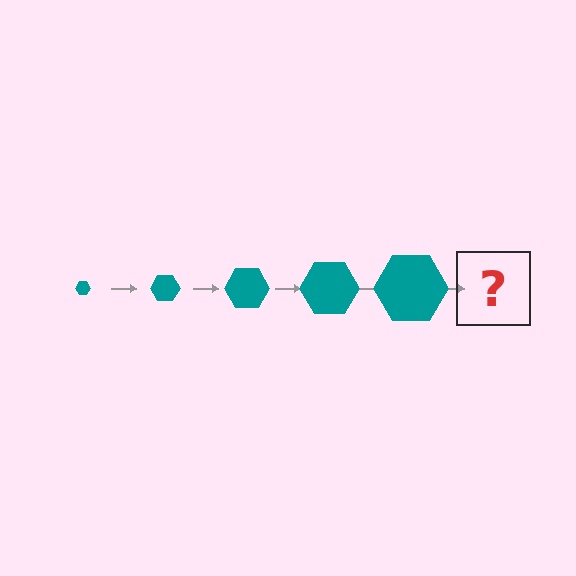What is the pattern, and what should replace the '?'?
The pattern is that the hexagon gets progressively larger each step. The '?' should be a teal hexagon, larger than the previous one.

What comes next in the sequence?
The next element should be a teal hexagon, larger than the previous one.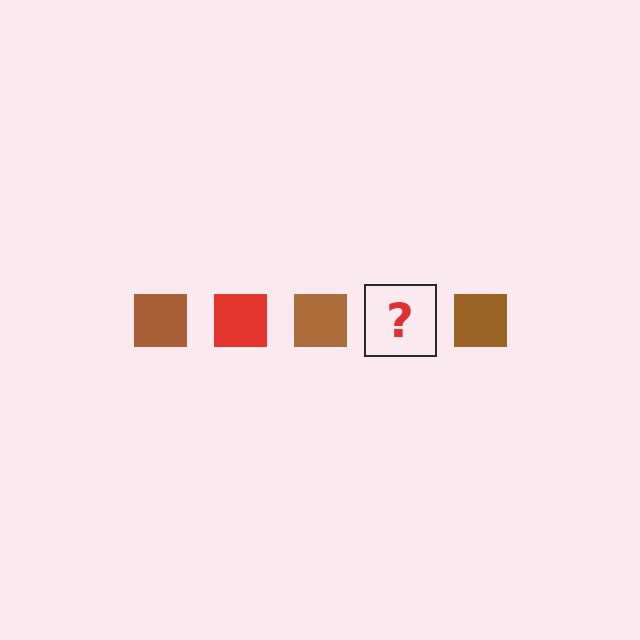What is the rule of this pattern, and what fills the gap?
The rule is that the pattern cycles through brown, red squares. The gap should be filled with a red square.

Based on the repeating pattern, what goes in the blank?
The blank should be a red square.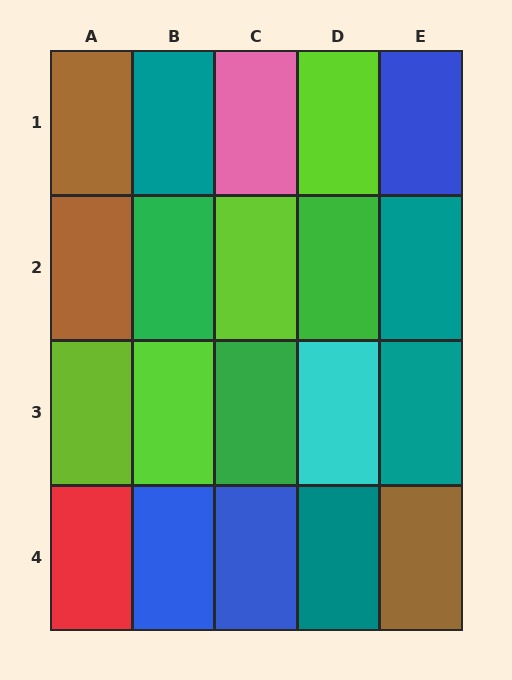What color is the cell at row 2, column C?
Lime.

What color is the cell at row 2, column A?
Brown.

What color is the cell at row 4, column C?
Blue.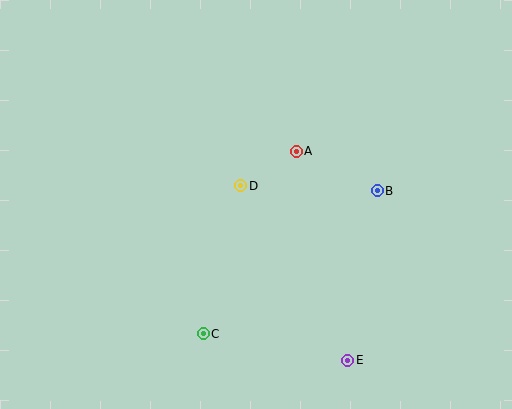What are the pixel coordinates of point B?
Point B is at (377, 191).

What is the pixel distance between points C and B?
The distance between C and B is 225 pixels.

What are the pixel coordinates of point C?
Point C is at (203, 334).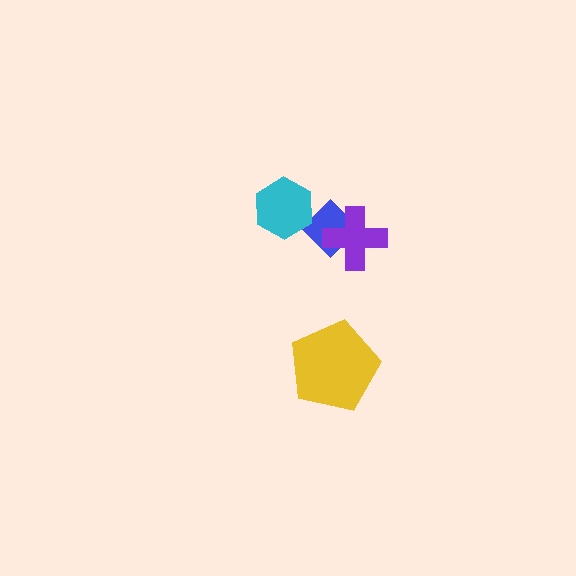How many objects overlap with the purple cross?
1 object overlaps with the purple cross.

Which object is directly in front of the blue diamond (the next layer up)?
The cyan hexagon is directly in front of the blue diamond.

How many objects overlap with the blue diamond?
2 objects overlap with the blue diamond.